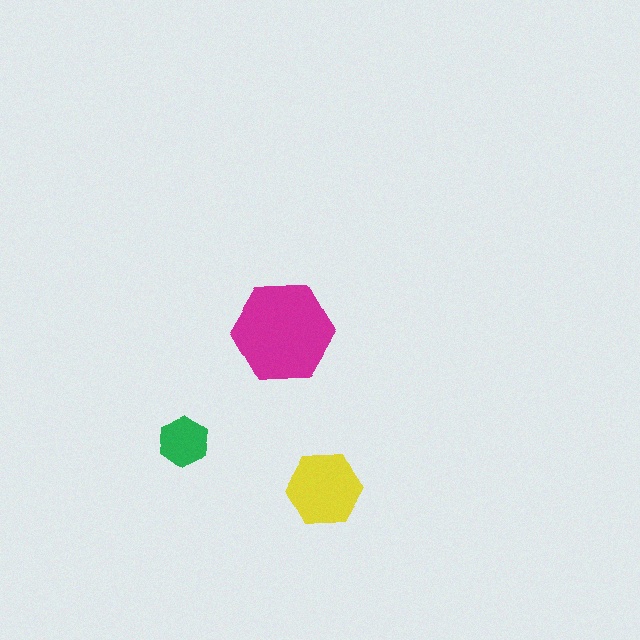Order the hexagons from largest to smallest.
the magenta one, the yellow one, the green one.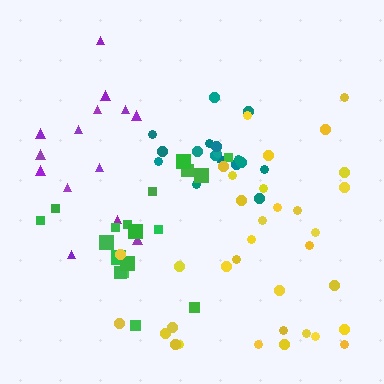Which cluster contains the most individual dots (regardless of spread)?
Yellow (34).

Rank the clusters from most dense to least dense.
teal, yellow, green, purple.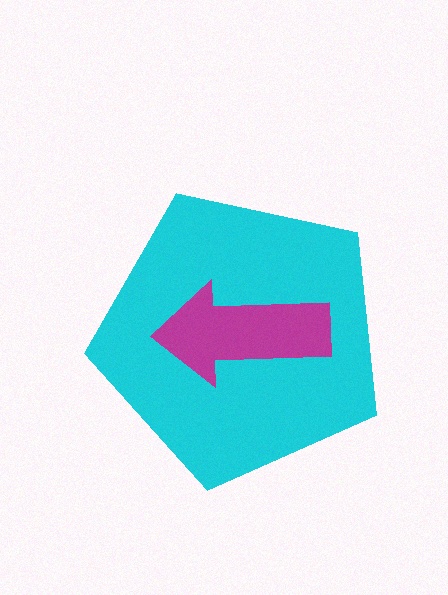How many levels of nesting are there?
2.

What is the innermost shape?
The magenta arrow.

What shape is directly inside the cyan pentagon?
The magenta arrow.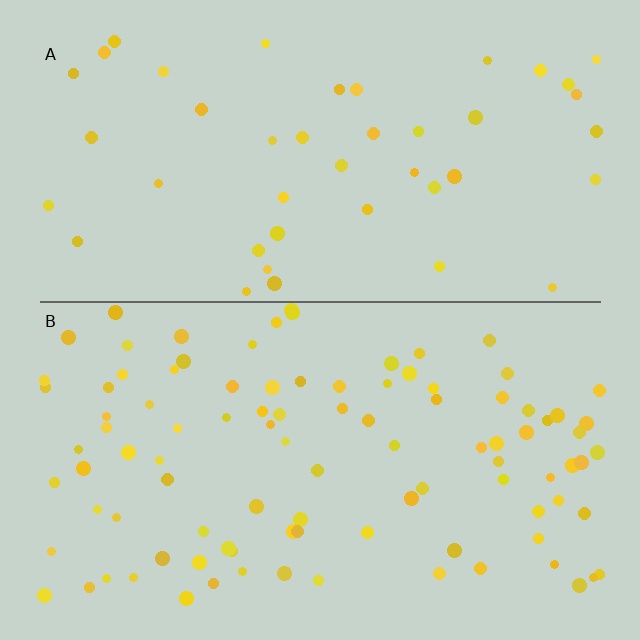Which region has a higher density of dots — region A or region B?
B (the bottom).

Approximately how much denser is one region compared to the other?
Approximately 2.3× — region B over region A.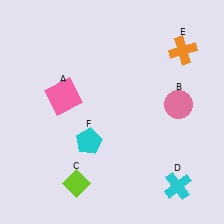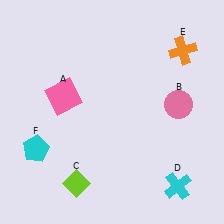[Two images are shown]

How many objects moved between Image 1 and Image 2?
1 object moved between the two images.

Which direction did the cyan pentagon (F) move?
The cyan pentagon (F) moved left.